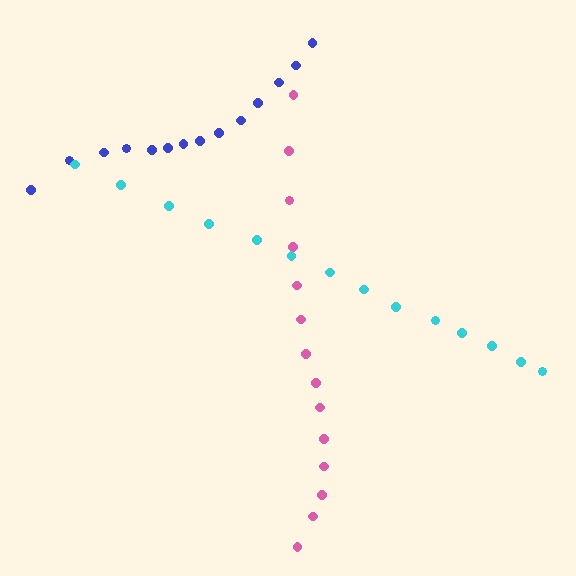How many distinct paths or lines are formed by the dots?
There are 3 distinct paths.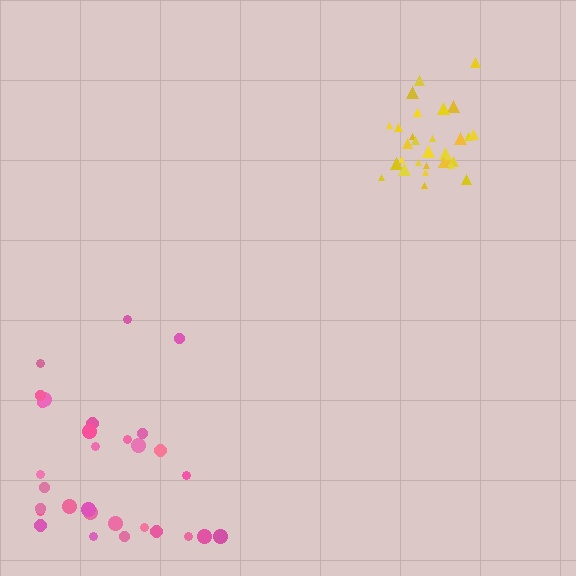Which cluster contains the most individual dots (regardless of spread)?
Pink (30).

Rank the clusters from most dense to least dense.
yellow, pink.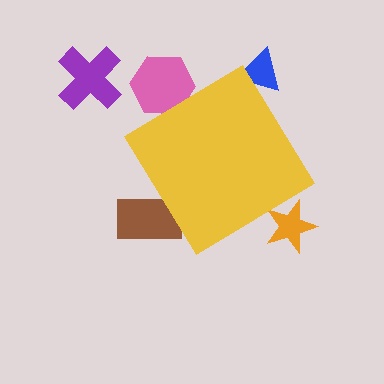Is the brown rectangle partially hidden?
Yes, the brown rectangle is partially hidden behind the yellow diamond.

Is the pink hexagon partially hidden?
Yes, the pink hexagon is partially hidden behind the yellow diamond.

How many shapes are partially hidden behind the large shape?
4 shapes are partially hidden.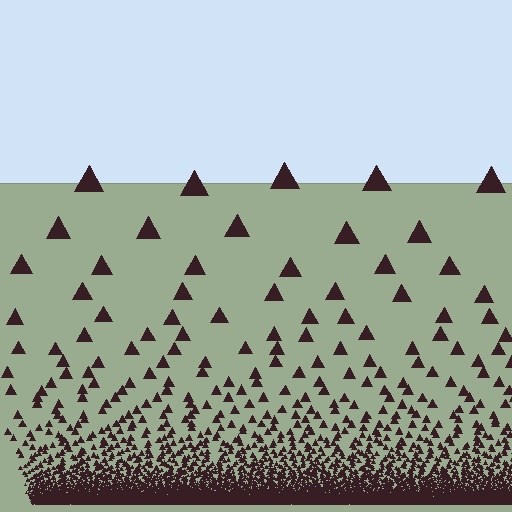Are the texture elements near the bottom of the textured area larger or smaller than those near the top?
Smaller. The gradient is inverted — elements near the bottom are smaller and denser.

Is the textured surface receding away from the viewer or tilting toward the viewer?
The surface appears to tilt toward the viewer. Texture elements get larger and sparser toward the top.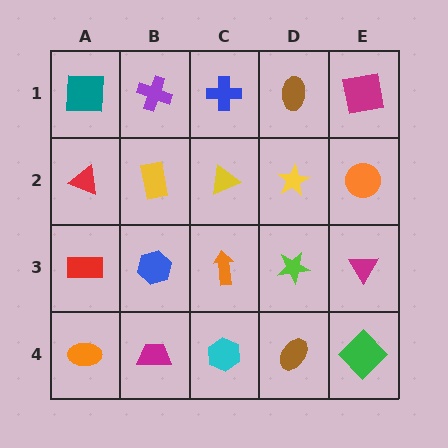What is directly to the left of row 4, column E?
A brown ellipse.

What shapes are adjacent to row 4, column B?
A blue hexagon (row 3, column B), an orange ellipse (row 4, column A), a cyan hexagon (row 4, column C).